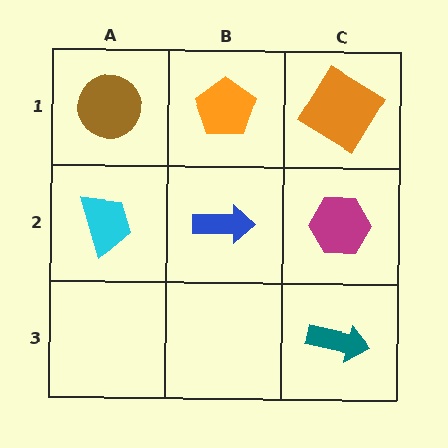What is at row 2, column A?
A cyan trapezoid.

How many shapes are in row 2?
3 shapes.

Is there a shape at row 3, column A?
No, that cell is empty.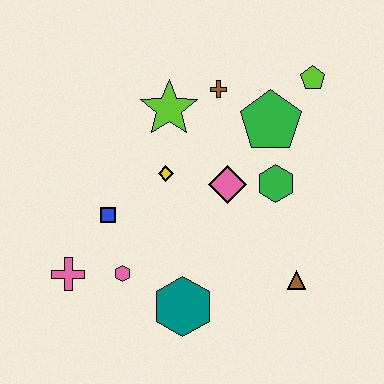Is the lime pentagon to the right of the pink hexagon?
Yes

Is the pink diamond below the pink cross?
No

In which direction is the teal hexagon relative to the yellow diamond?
The teal hexagon is below the yellow diamond.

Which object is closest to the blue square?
The pink hexagon is closest to the blue square.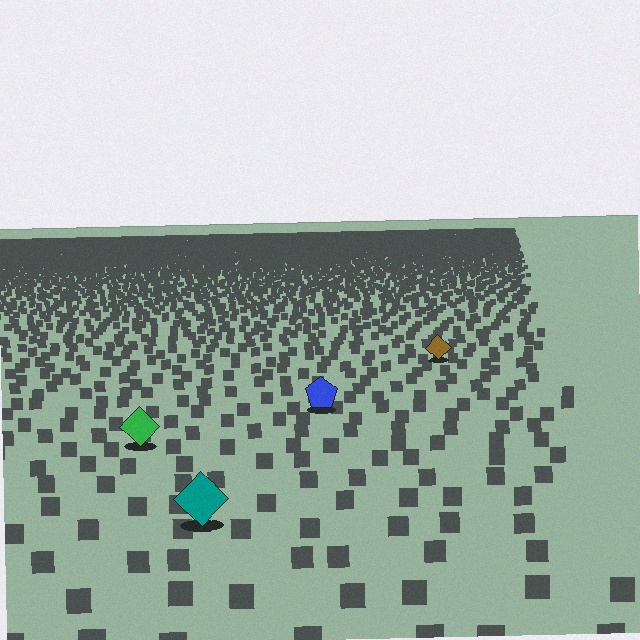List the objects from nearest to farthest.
From nearest to farthest: the teal diamond, the green diamond, the blue pentagon, the brown diamond.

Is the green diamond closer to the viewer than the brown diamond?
Yes. The green diamond is closer — you can tell from the texture gradient: the ground texture is coarser near it.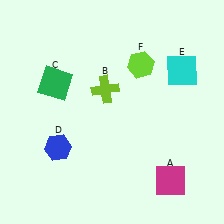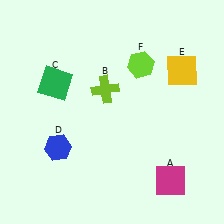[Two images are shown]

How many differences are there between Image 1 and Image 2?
There is 1 difference between the two images.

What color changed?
The square (E) changed from cyan in Image 1 to yellow in Image 2.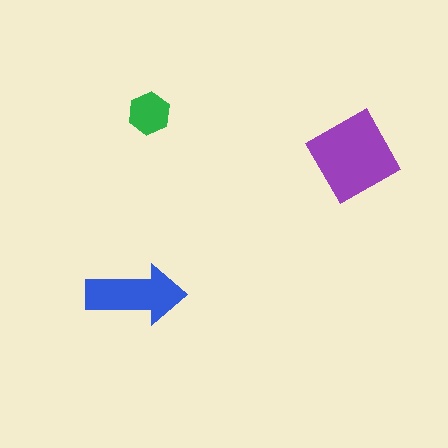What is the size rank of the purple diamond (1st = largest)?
1st.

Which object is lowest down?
The blue arrow is bottommost.